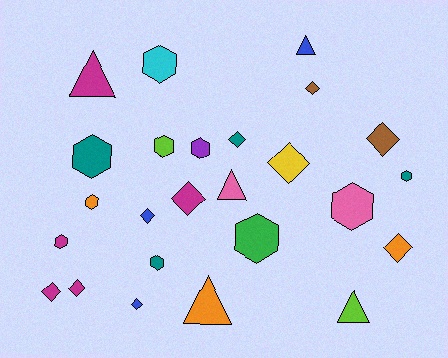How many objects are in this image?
There are 25 objects.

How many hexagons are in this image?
There are 10 hexagons.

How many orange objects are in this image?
There are 3 orange objects.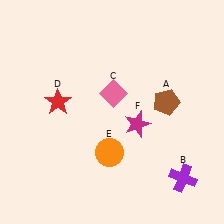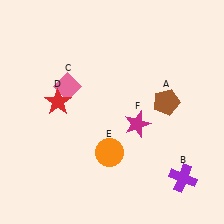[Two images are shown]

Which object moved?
The pink diamond (C) moved left.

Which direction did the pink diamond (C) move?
The pink diamond (C) moved left.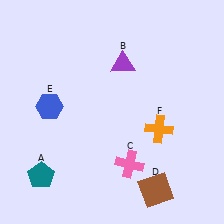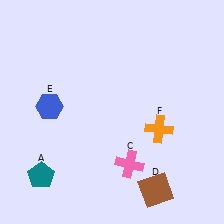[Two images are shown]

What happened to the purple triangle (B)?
The purple triangle (B) was removed in Image 2. It was in the top-right area of Image 1.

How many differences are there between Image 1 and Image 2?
There is 1 difference between the two images.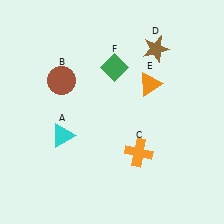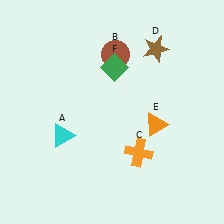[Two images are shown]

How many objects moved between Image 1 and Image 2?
2 objects moved between the two images.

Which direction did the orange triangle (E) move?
The orange triangle (E) moved down.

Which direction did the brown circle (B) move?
The brown circle (B) moved right.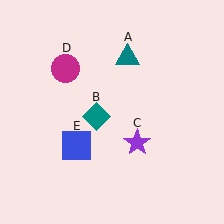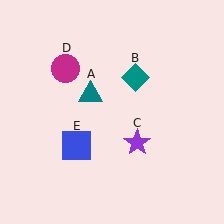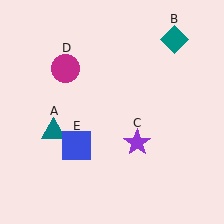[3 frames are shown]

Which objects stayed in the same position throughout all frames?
Purple star (object C) and magenta circle (object D) and blue square (object E) remained stationary.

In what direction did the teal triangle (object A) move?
The teal triangle (object A) moved down and to the left.